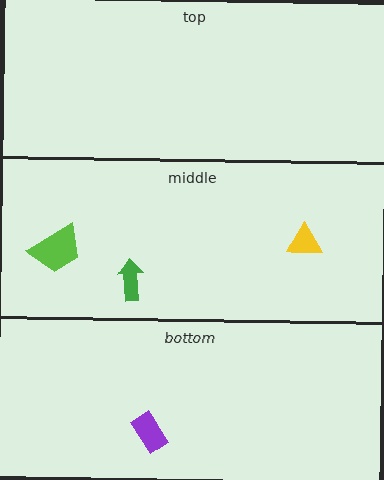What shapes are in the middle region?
The green arrow, the yellow triangle, the lime trapezoid.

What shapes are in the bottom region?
The purple rectangle.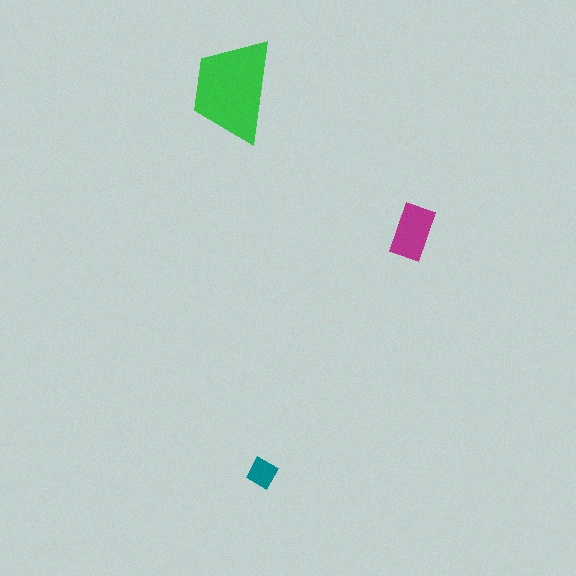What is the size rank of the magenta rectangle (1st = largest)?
2nd.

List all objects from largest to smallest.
The green trapezoid, the magenta rectangle, the teal diamond.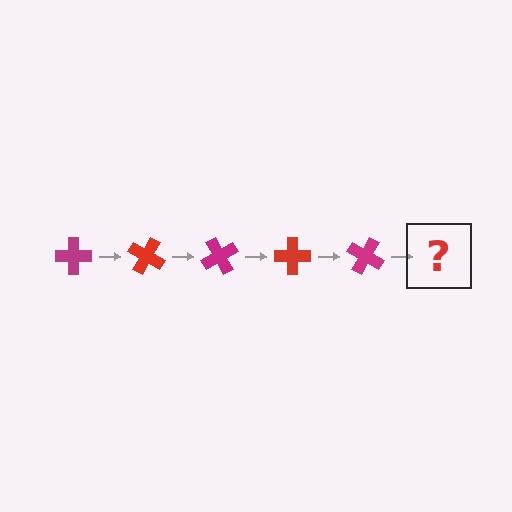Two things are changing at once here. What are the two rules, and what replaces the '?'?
The two rules are that it rotates 30 degrees each step and the color cycles through magenta and red. The '?' should be a red cross, rotated 150 degrees from the start.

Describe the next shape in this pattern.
It should be a red cross, rotated 150 degrees from the start.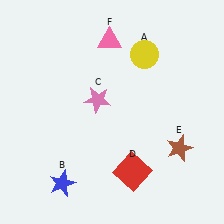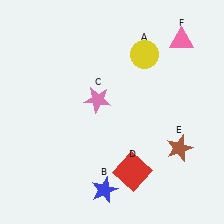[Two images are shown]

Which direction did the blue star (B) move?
The blue star (B) moved right.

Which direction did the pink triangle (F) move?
The pink triangle (F) moved right.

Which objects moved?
The objects that moved are: the blue star (B), the pink triangle (F).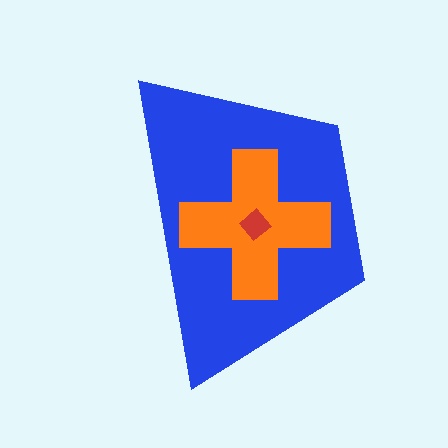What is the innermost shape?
The red diamond.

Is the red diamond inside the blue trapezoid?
Yes.